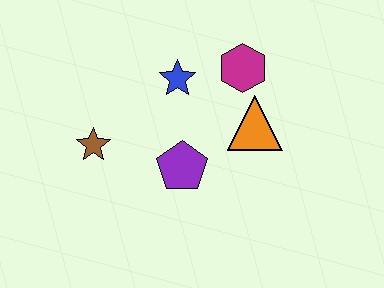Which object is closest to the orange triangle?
The magenta hexagon is closest to the orange triangle.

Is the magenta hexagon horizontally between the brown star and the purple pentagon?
No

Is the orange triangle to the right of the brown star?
Yes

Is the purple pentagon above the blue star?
No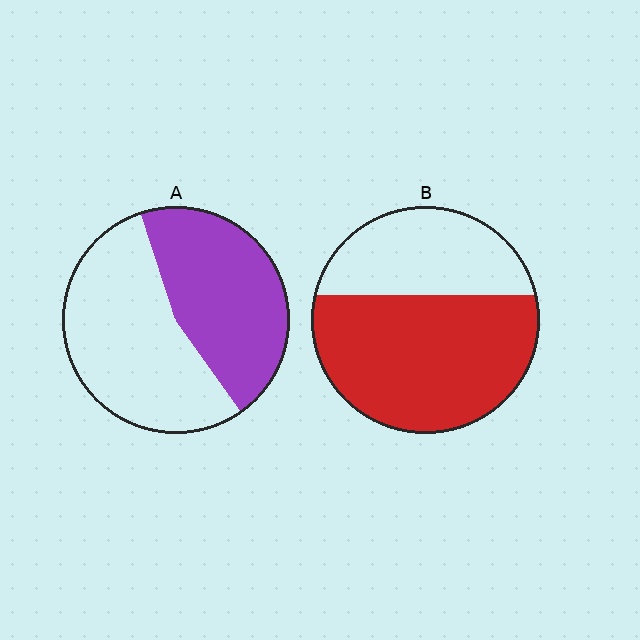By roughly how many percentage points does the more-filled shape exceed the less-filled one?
By roughly 20 percentage points (B over A).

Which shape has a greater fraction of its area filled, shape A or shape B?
Shape B.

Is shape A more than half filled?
No.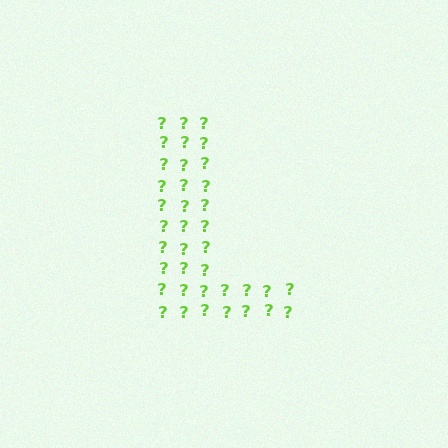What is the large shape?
The large shape is the letter L.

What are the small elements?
The small elements are question marks.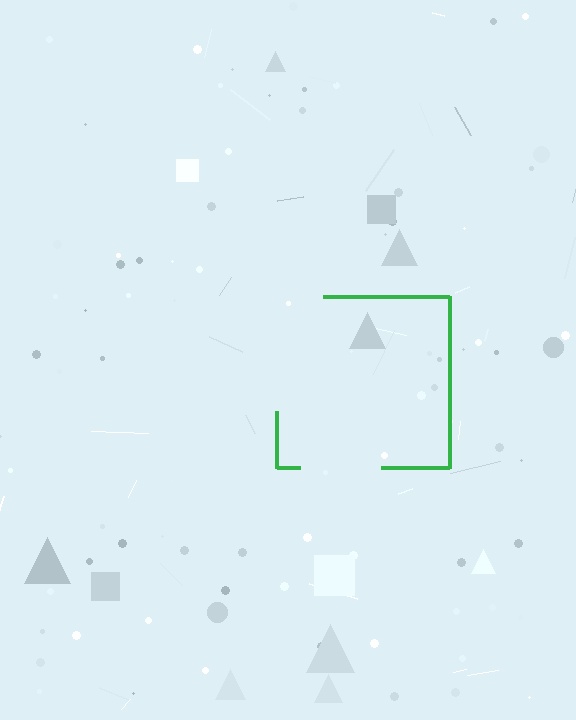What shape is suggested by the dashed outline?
The dashed outline suggests a square.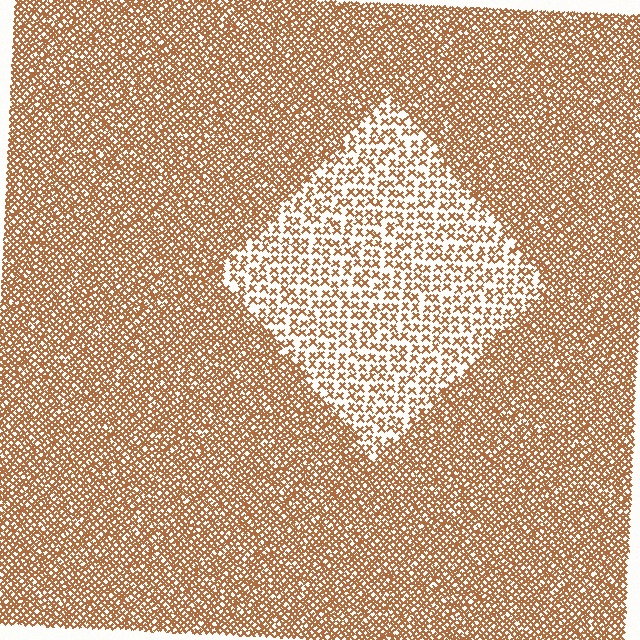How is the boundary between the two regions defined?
The boundary is defined by a change in element density (approximately 2.3x ratio). All elements are the same color, size, and shape.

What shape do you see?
I see a diamond.